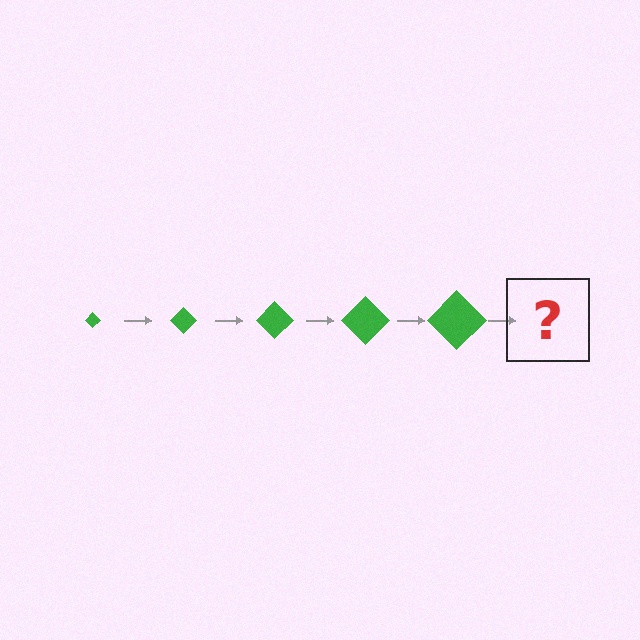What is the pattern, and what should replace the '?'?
The pattern is that the diamond gets progressively larger each step. The '?' should be a green diamond, larger than the previous one.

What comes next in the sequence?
The next element should be a green diamond, larger than the previous one.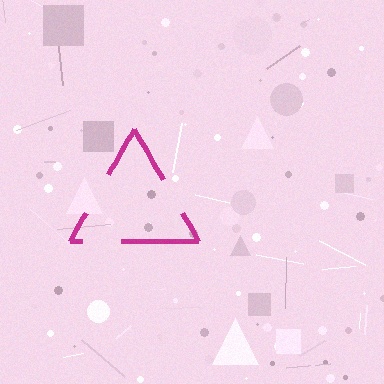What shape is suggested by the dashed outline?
The dashed outline suggests a triangle.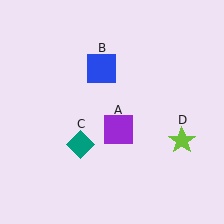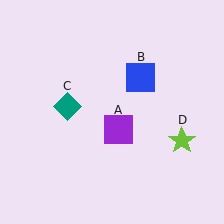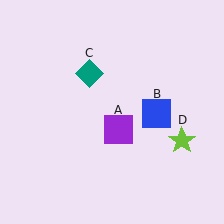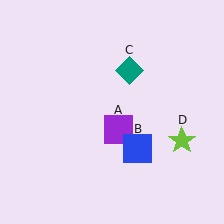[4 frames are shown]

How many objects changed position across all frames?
2 objects changed position: blue square (object B), teal diamond (object C).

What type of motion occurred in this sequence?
The blue square (object B), teal diamond (object C) rotated clockwise around the center of the scene.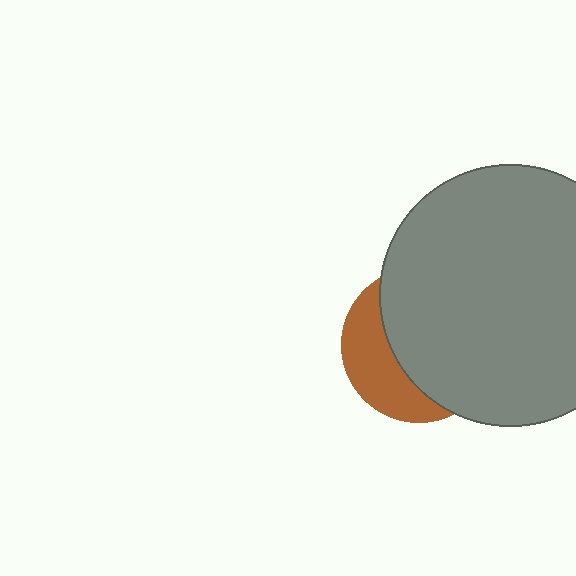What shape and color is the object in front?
The object in front is a gray circle.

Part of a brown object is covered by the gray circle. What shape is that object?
It is a circle.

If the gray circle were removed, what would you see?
You would see the complete brown circle.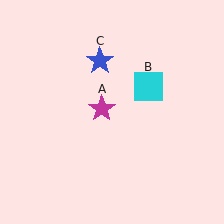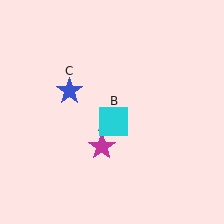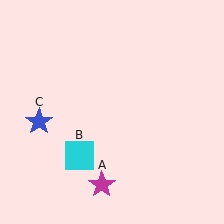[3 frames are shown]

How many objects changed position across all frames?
3 objects changed position: magenta star (object A), cyan square (object B), blue star (object C).